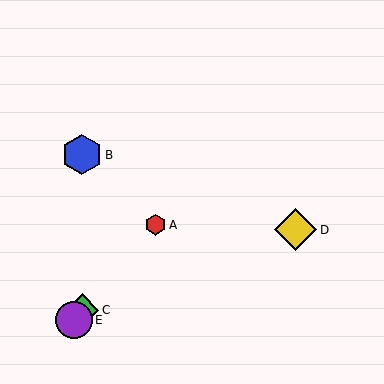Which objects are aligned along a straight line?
Objects A, C, E are aligned along a straight line.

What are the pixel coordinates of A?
Object A is at (156, 225).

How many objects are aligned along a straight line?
3 objects (A, C, E) are aligned along a straight line.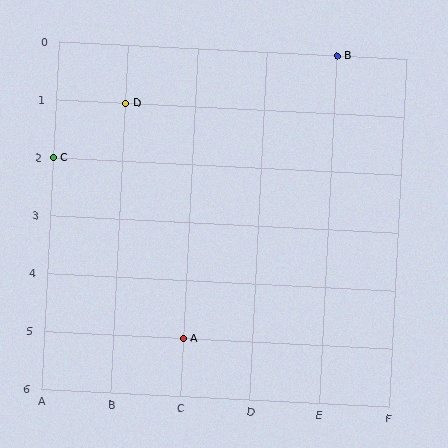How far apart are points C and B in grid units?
Points C and B are 4 columns and 2 rows apart (about 4.5 grid units diagonally).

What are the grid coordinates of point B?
Point B is at grid coordinates (E, 0).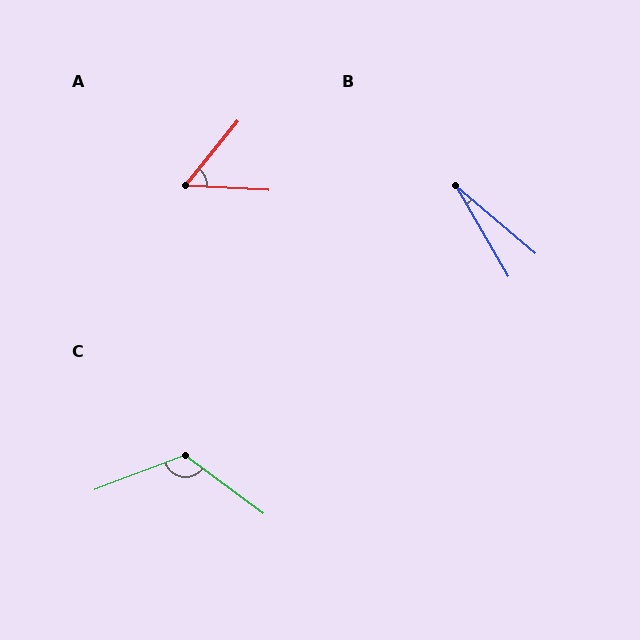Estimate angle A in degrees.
Approximately 54 degrees.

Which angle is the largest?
C, at approximately 122 degrees.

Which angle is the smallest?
B, at approximately 19 degrees.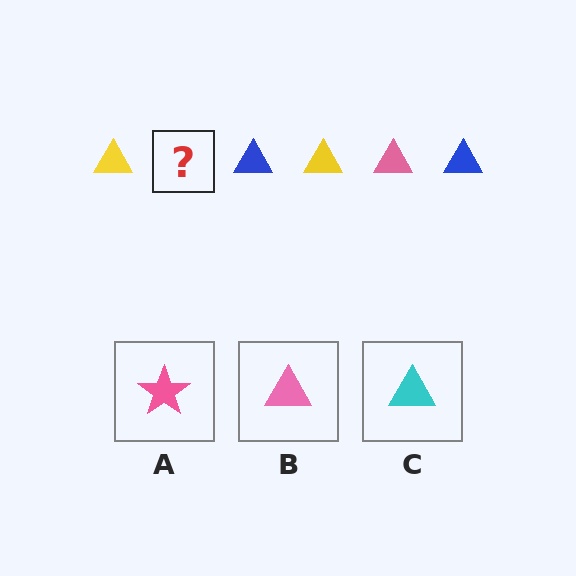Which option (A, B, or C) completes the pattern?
B.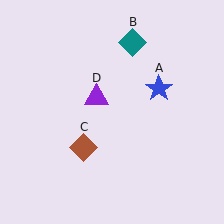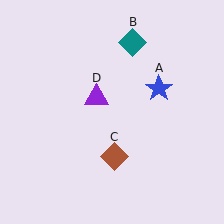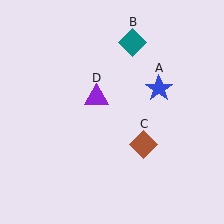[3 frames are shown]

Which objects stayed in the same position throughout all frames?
Blue star (object A) and teal diamond (object B) and purple triangle (object D) remained stationary.